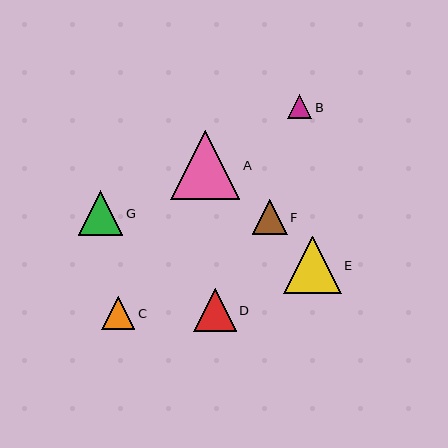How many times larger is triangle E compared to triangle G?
Triangle E is approximately 1.3 times the size of triangle G.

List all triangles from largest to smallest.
From largest to smallest: A, E, G, D, F, C, B.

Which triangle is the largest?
Triangle A is the largest with a size of approximately 69 pixels.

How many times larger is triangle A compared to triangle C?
Triangle A is approximately 2.1 times the size of triangle C.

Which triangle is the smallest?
Triangle B is the smallest with a size of approximately 24 pixels.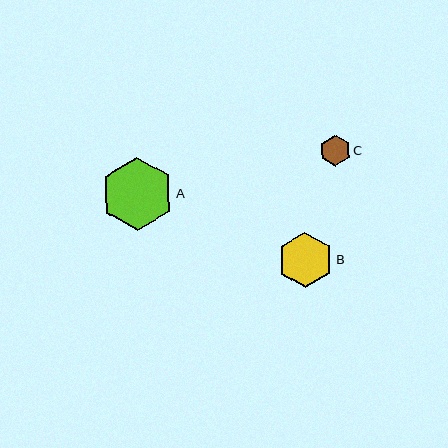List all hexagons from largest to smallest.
From largest to smallest: A, B, C.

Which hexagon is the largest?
Hexagon A is the largest with a size of approximately 73 pixels.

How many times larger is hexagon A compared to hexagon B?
Hexagon A is approximately 1.3 times the size of hexagon B.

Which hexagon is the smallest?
Hexagon C is the smallest with a size of approximately 31 pixels.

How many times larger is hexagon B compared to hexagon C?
Hexagon B is approximately 1.8 times the size of hexagon C.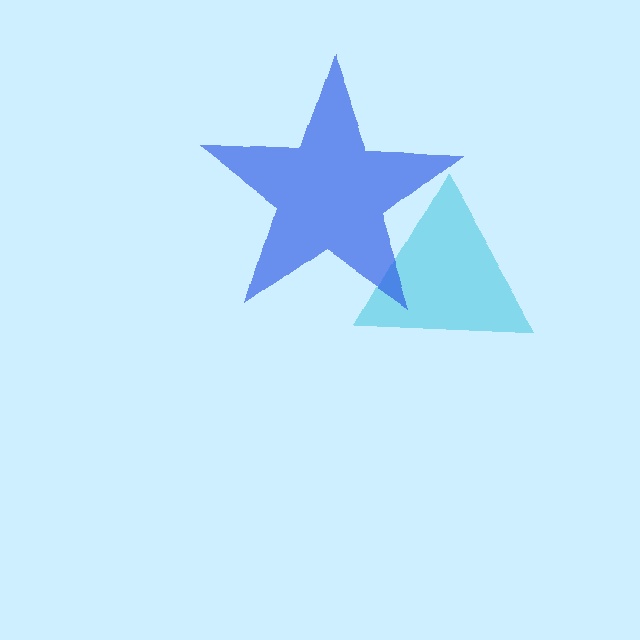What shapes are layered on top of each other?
The layered shapes are: a cyan triangle, a blue star.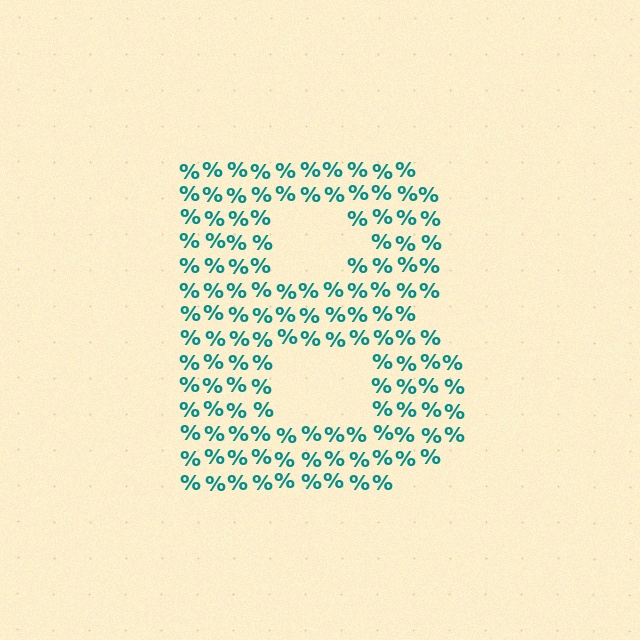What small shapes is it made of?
It is made of small percent signs.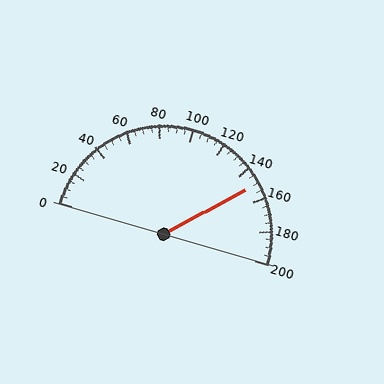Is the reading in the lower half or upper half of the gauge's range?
The reading is in the upper half of the range (0 to 200).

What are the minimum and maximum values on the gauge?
The gauge ranges from 0 to 200.